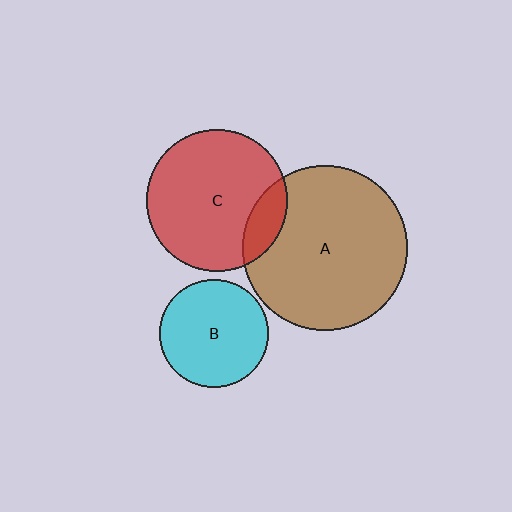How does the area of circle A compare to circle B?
Approximately 2.3 times.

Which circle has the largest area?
Circle A (brown).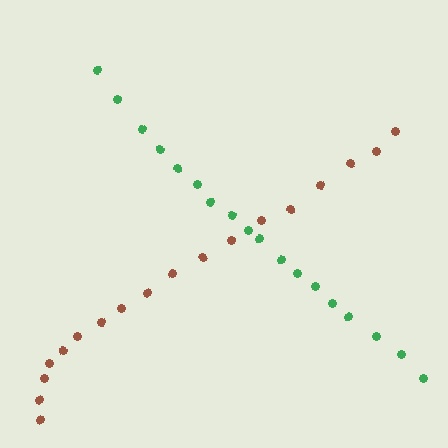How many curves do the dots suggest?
There are 2 distinct paths.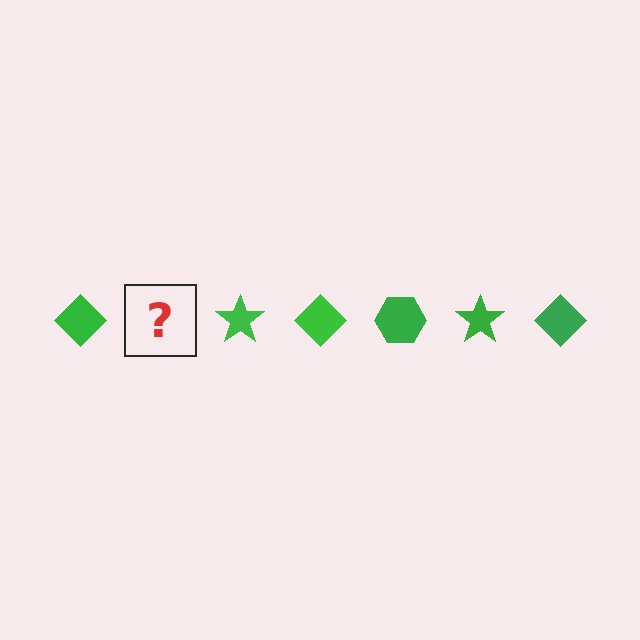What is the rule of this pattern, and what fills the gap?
The rule is that the pattern cycles through diamond, hexagon, star shapes in green. The gap should be filled with a green hexagon.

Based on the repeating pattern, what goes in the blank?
The blank should be a green hexagon.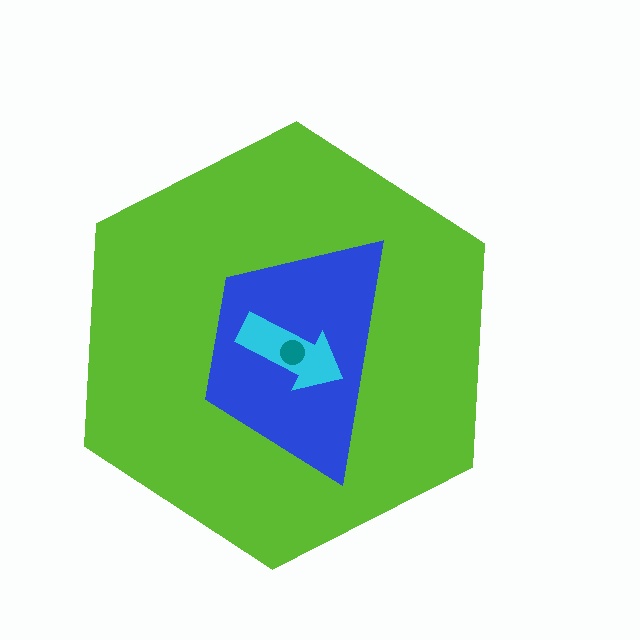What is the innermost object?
The teal circle.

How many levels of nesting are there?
4.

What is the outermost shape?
The lime hexagon.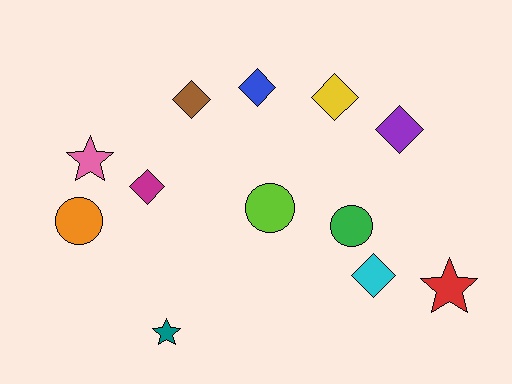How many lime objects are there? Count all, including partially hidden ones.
There is 1 lime object.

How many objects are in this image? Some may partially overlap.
There are 12 objects.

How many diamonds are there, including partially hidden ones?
There are 6 diamonds.